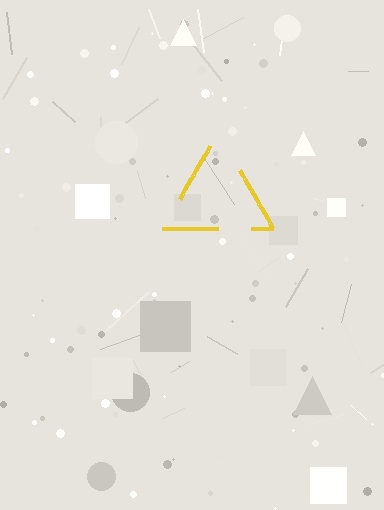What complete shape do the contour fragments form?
The contour fragments form a triangle.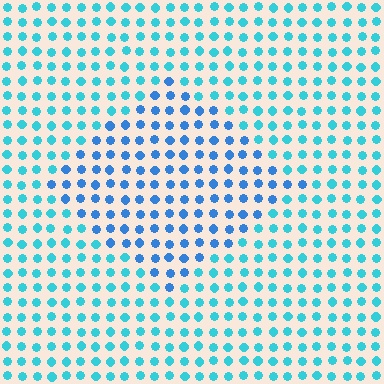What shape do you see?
I see a diamond.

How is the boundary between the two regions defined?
The boundary is defined purely by a slight shift in hue (about 28 degrees). Spacing, size, and orientation are identical on both sides.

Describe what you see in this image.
The image is filled with small cyan elements in a uniform arrangement. A diamond-shaped region is visible where the elements are tinted to a slightly different hue, forming a subtle color boundary.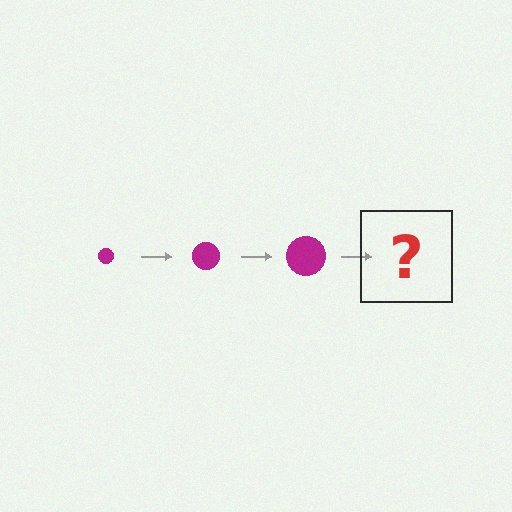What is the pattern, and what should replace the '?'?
The pattern is that the circle gets progressively larger each step. The '?' should be a magenta circle, larger than the previous one.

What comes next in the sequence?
The next element should be a magenta circle, larger than the previous one.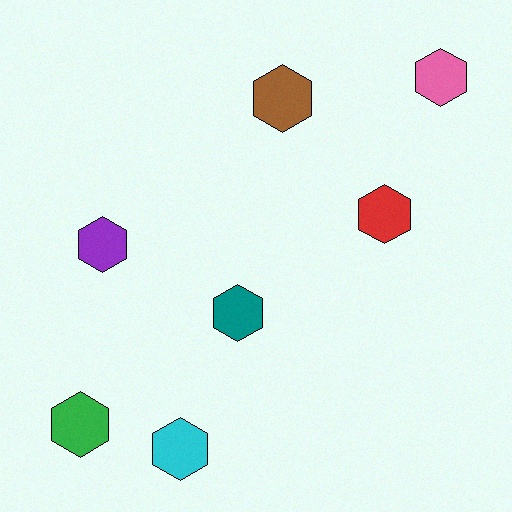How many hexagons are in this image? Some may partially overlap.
There are 7 hexagons.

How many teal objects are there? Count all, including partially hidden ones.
There is 1 teal object.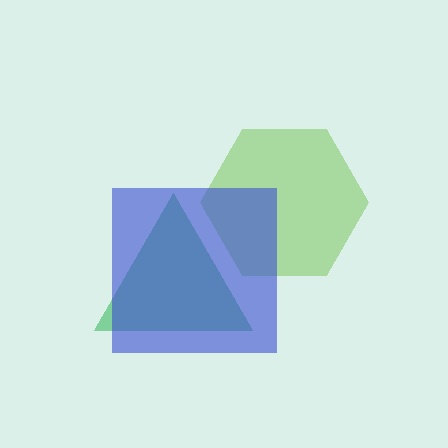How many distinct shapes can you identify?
There are 3 distinct shapes: a green triangle, a lime hexagon, a blue square.